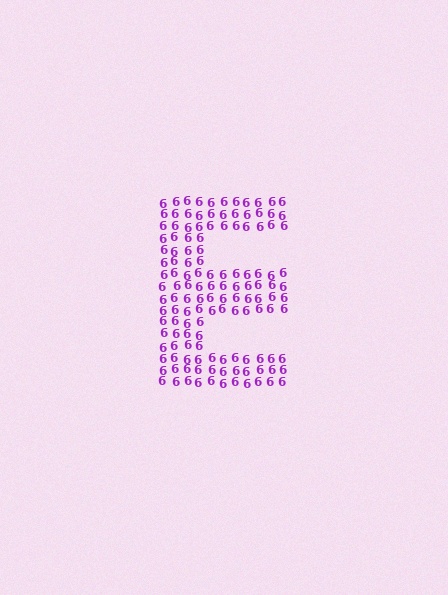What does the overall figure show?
The overall figure shows the letter E.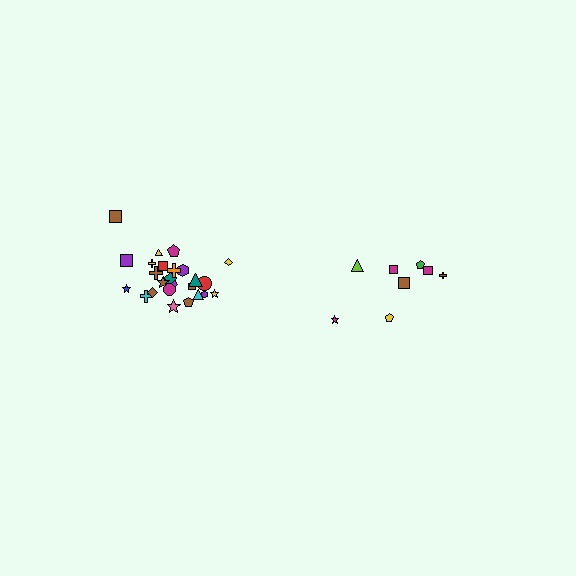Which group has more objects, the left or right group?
The left group.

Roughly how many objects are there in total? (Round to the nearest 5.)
Roughly 35 objects in total.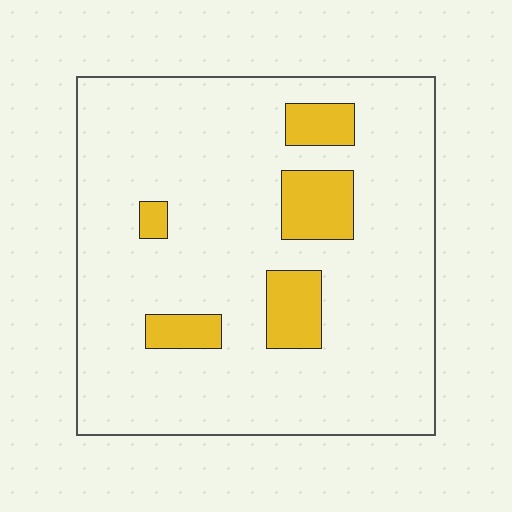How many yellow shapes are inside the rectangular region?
5.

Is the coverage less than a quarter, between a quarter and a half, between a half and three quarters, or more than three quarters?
Less than a quarter.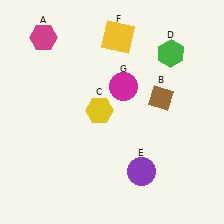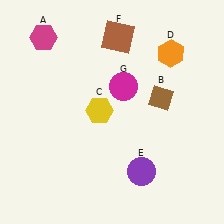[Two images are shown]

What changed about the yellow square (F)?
In Image 1, F is yellow. In Image 2, it changed to brown.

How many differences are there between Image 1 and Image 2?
There are 2 differences between the two images.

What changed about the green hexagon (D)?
In Image 1, D is green. In Image 2, it changed to orange.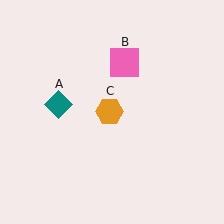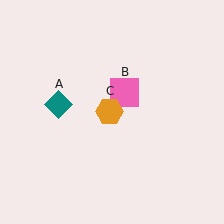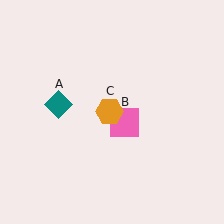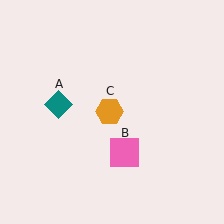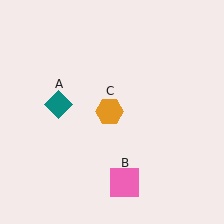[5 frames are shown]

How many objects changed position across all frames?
1 object changed position: pink square (object B).